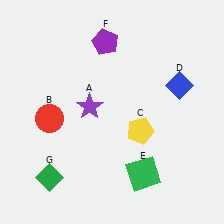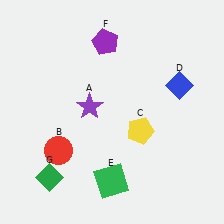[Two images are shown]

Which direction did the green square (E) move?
The green square (E) moved left.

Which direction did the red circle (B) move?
The red circle (B) moved down.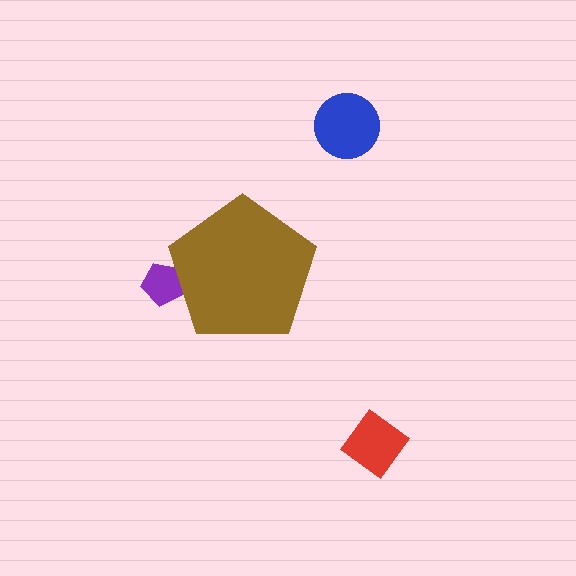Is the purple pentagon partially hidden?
Yes, the purple pentagon is partially hidden behind the brown pentagon.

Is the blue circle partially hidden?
No, the blue circle is fully visible.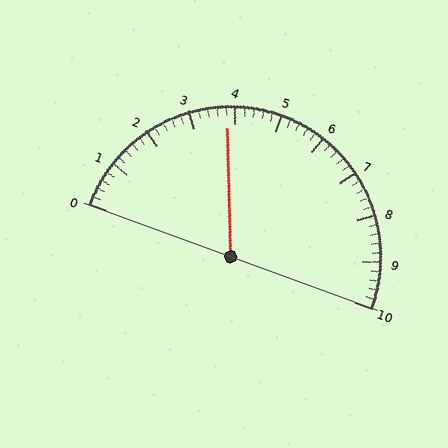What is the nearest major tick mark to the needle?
The nearest major tick mark is 4.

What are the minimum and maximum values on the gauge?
The gauge ranges from 0 to 10.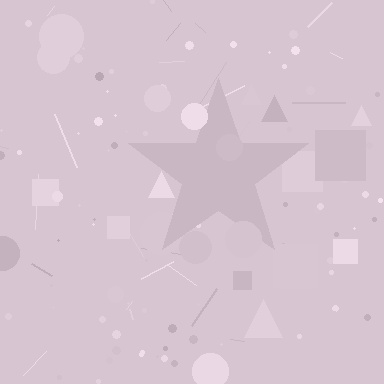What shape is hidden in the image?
A star is hidden in the image.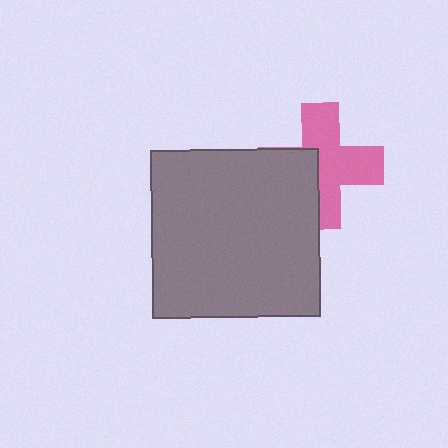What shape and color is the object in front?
The object in front is a gray square.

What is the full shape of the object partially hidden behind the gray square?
The partially hidden object is a pink cross.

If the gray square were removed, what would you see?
You would see the complete pink cross.